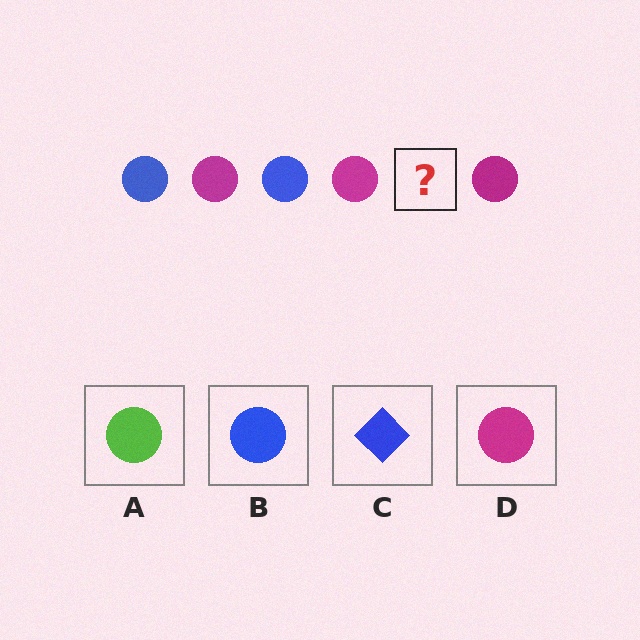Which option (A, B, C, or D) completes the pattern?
B.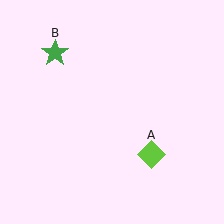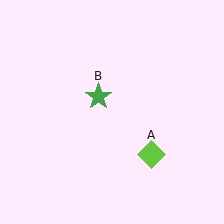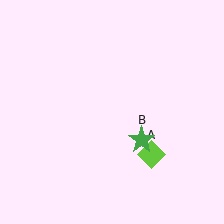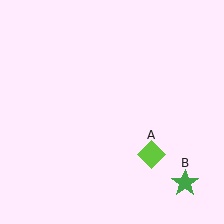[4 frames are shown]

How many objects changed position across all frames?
1 object changed position: green star (object B).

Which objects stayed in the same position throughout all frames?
Lime diamond (object A) remained stationary.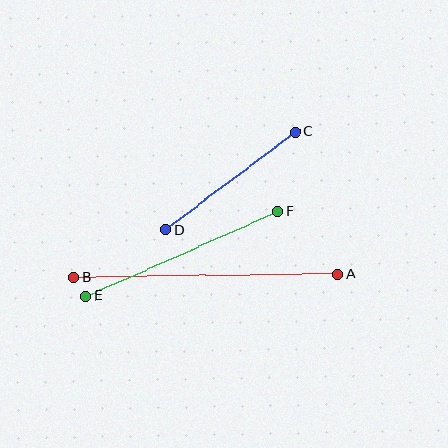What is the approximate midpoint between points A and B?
The midpoint is at approximately (206, 276) pixels.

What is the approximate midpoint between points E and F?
The midpoint is at approximately (182, 254) pixels.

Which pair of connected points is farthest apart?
Points A and B are farthest apart.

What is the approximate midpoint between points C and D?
The midpoint is at approximately (231, 181) pixels.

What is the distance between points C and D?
The distance is approximately 163 pixels.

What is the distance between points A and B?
The distance is approximately 264 pixels.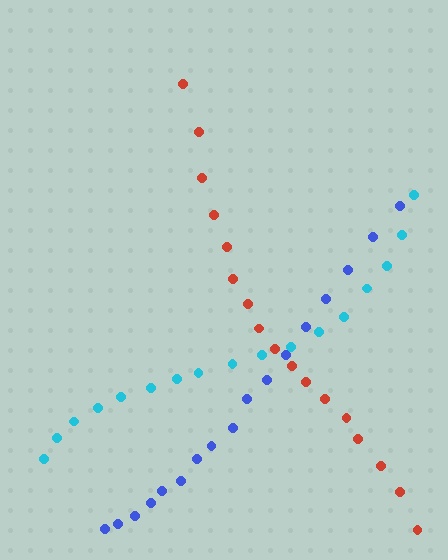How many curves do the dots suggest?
There are 3 distinct paths.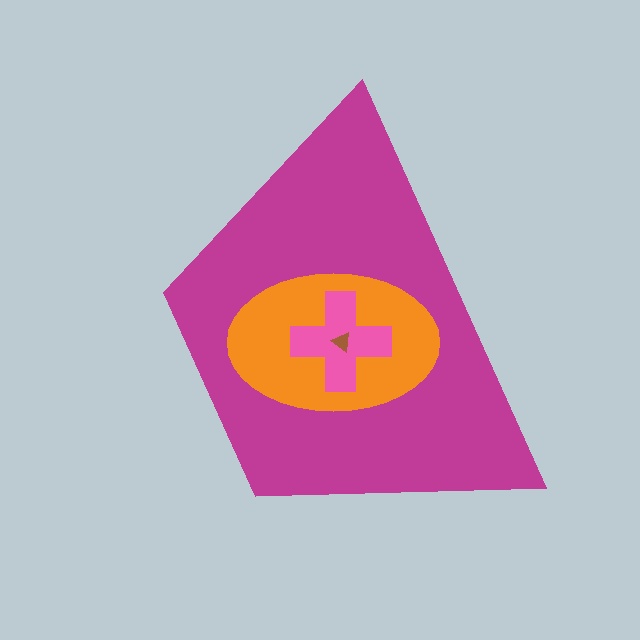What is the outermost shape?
The magenta trapezoid.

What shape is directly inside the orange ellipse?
The pink cross.